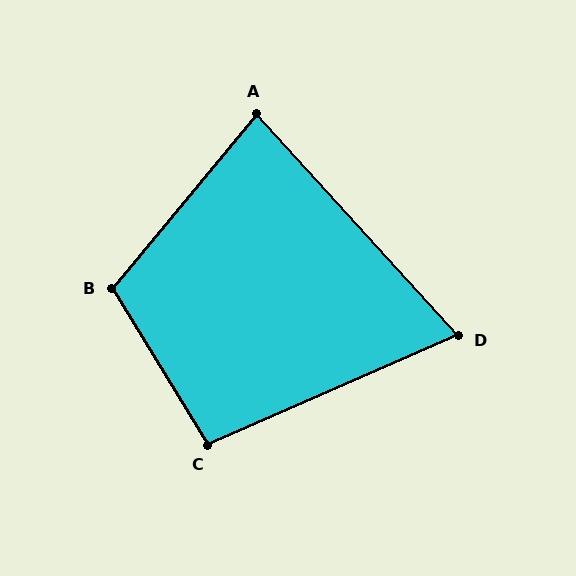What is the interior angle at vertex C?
Approximately 98 degrees (obtuse).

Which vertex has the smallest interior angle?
D, at approximately 71 degrees.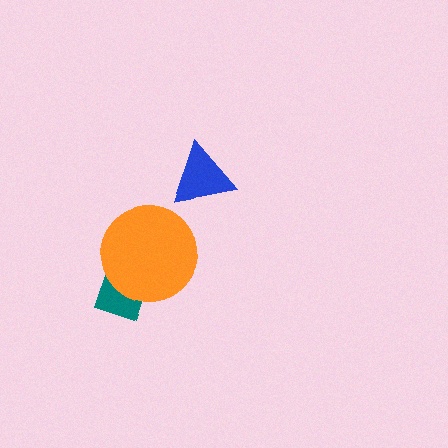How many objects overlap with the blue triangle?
0 objects overlap with the blue triangle.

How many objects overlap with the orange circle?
1 object overlaps with the orange circle.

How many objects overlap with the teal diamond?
1 object overlaps with the teal diamond.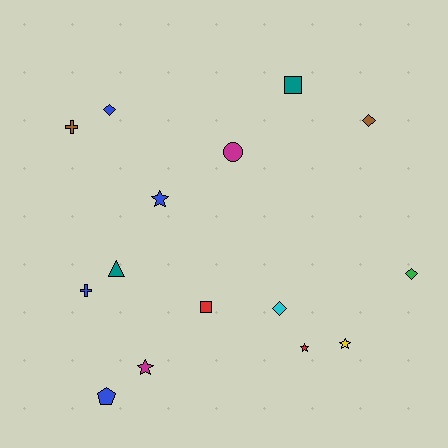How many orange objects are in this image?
There are no orange objects.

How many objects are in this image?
There are 15 objects.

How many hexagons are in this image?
There are no hexagons.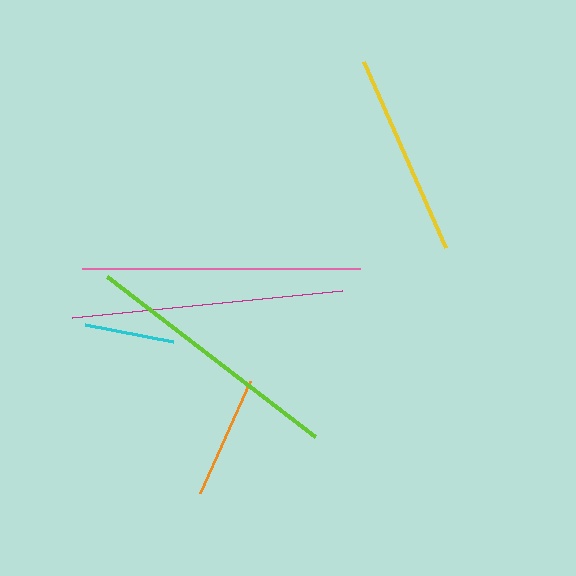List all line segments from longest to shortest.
From longest to shortest: pink, magenta, lime, yellow, orange, cyan.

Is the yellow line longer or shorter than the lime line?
The lime line is longer than the yellow line.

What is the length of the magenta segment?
The magenta segment is approximately 271 pixels long.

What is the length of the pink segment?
The pink segment is approximately 277 pixels long.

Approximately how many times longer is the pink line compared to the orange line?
The pink line is approximately 2.3 times the length of the orange line.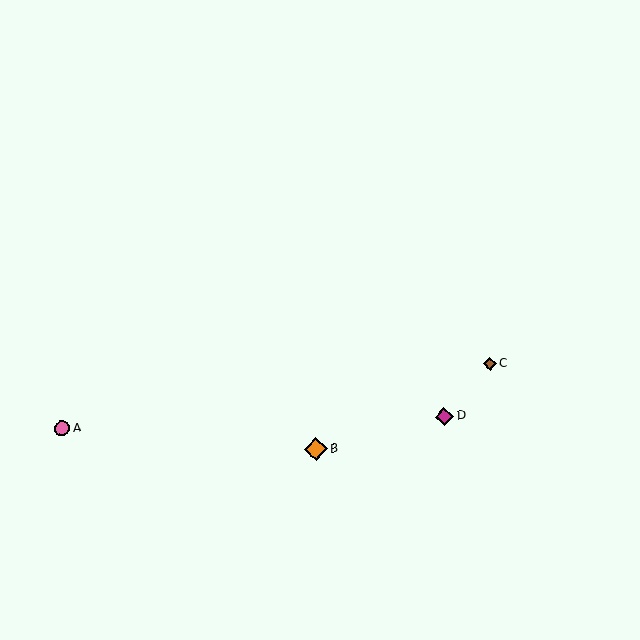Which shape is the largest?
The orange diamond (labeled B) is the largest.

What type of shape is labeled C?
Shape C is a brown diamond.